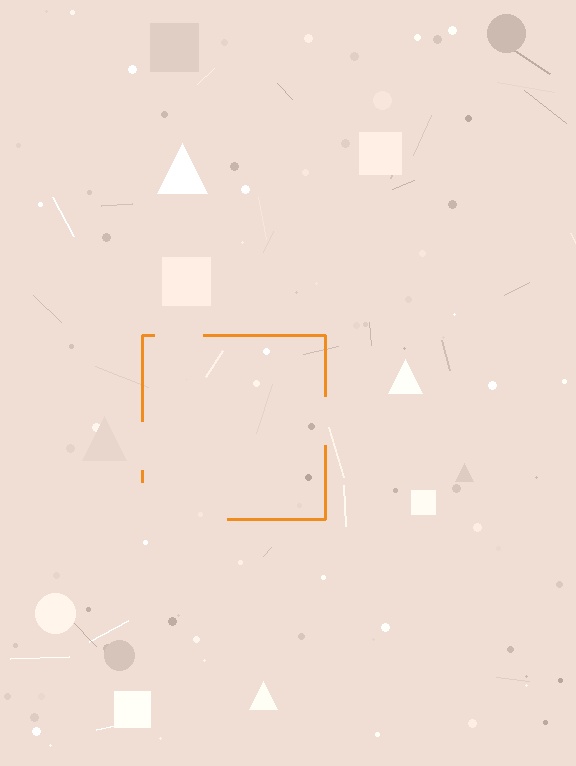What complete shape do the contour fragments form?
The contour fragments form a square.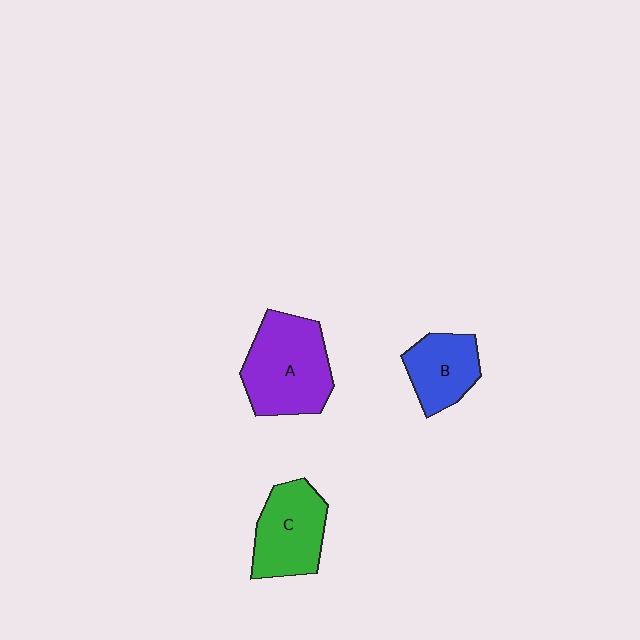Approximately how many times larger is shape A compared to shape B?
Approximately 1.6 times.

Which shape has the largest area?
Shape A (purple).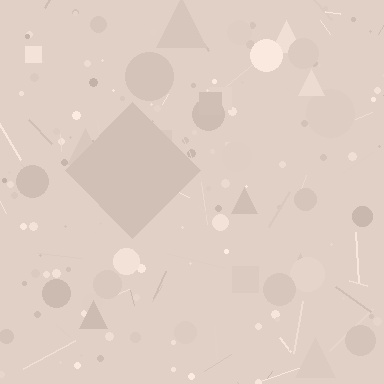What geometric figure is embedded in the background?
A diamond is embedded in the background.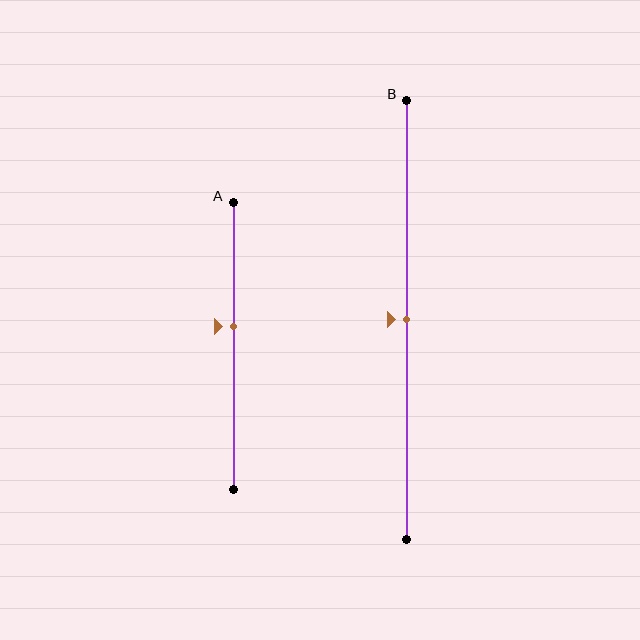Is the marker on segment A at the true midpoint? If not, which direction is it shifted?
No, the marker on segment A is shifted upward by about 7% of the segment length.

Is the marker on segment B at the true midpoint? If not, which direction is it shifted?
Yes, the marker on segment B is at the true midpoint.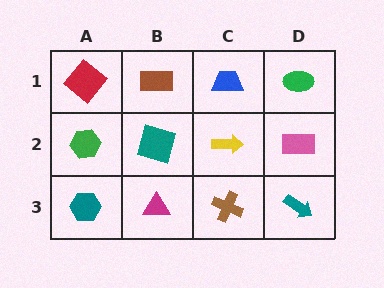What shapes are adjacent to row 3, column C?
A yellow arrow (row 2, column C), a magenta triangle (row 3, column B), a teal arrow (row 3, column D).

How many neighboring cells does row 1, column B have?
3.